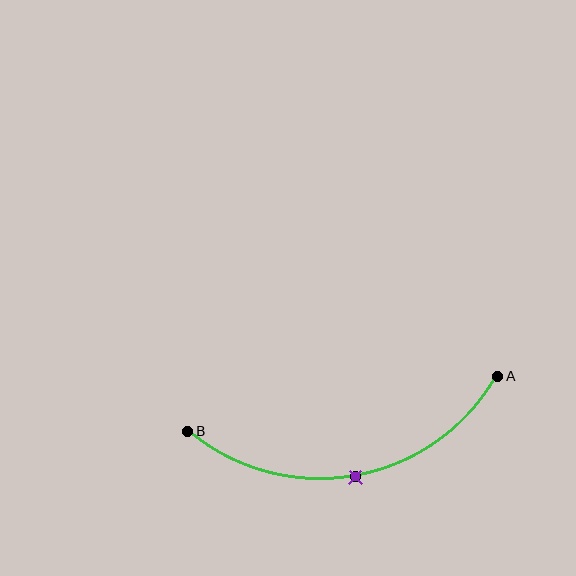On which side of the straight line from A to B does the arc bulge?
The arc bulges below the straight line connecting A and B.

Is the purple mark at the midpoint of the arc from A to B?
Yes. The purple mark lies on the arc at equal arc-length from both A and B — it is the arc midpoint.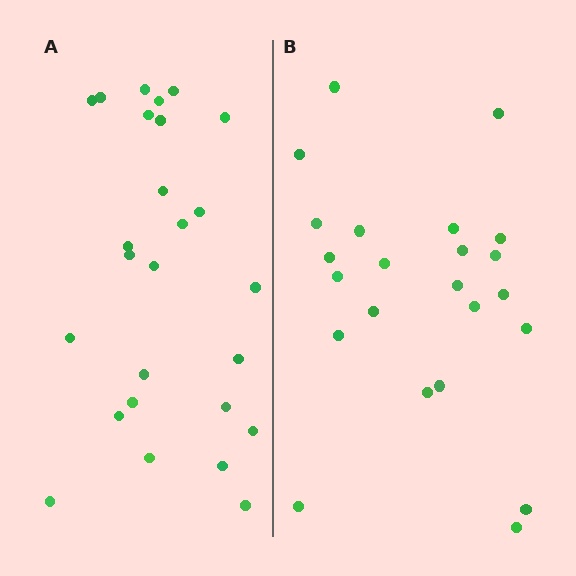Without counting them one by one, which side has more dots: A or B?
Region A (the left region) has more dots.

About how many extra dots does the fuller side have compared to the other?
Region A has just a few more — roughly 2 or 3 more dots than region B.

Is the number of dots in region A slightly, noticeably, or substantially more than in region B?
Region A has only slightly more — the two regions are fairly close. The ratio is roughly 1.1 to 1.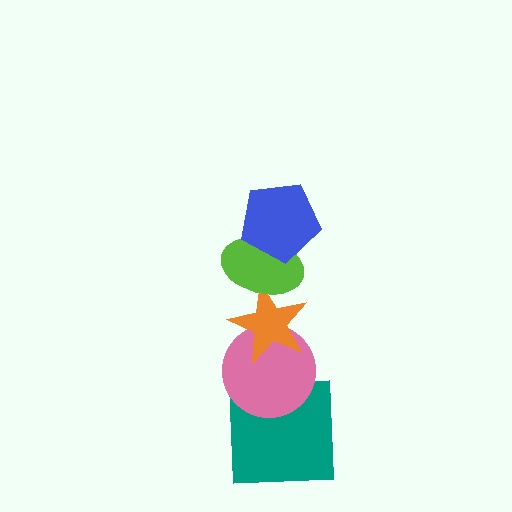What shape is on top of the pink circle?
The orange star is on top of the pink circle.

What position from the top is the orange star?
The orange star is 3rd from the top.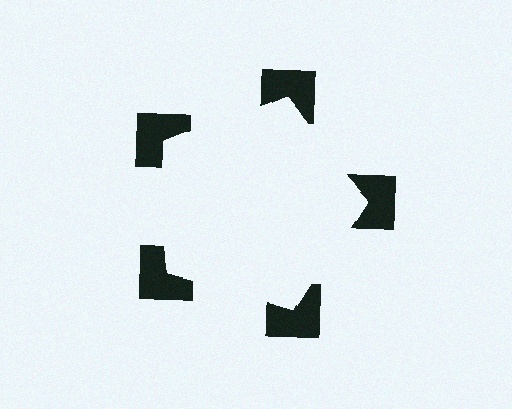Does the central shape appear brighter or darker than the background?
It typically appears slightly brighter than the background, even though no actual brightness change is drawn.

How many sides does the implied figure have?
5 sides.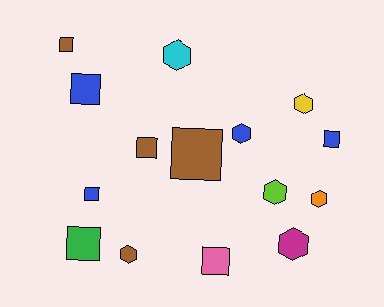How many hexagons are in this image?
There are 7 hexagons.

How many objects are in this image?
There are 15 objects.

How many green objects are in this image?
There is 1 green object.